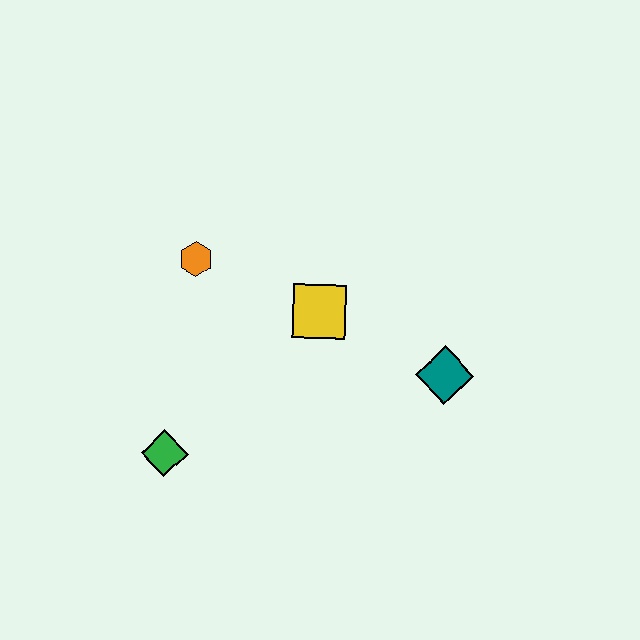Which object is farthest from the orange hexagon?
The teal diamond is farthest from the orange hexagon.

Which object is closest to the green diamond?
The orange hexagon is closest to the green diamond.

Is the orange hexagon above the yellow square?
Yes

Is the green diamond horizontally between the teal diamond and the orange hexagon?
No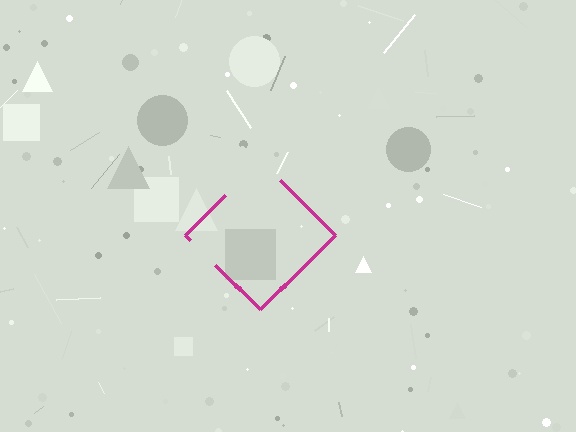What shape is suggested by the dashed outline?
The dashed outline suggests a diamond.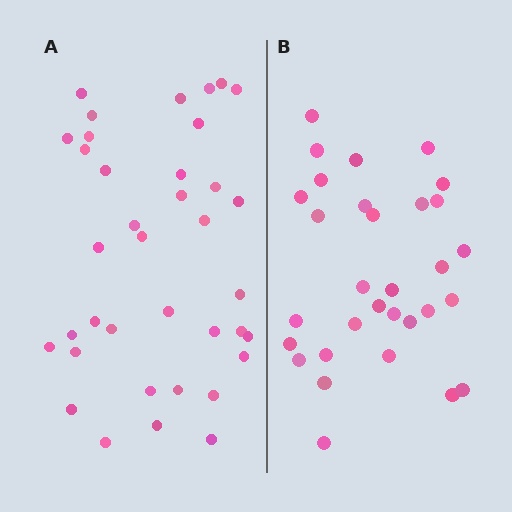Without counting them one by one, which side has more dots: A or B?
Region A (the left region) has more dots.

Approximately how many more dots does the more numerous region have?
Region A has about 6 more dots than region B.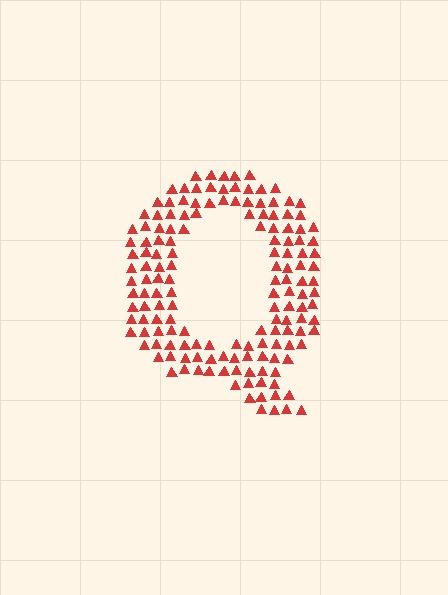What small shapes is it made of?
It is made of small triangles.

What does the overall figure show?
The overall figure shows the letter Q.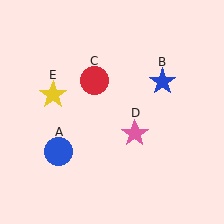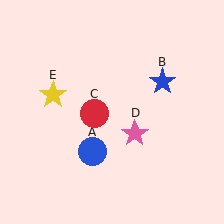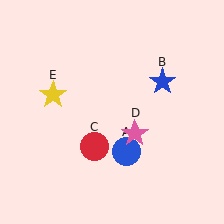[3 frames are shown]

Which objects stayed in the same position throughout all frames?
Blue star (object B) and pink star (object D) and yellow star (object E) remained stationary.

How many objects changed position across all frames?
2 objects changed position: blue circle (object A), red circle (object C).